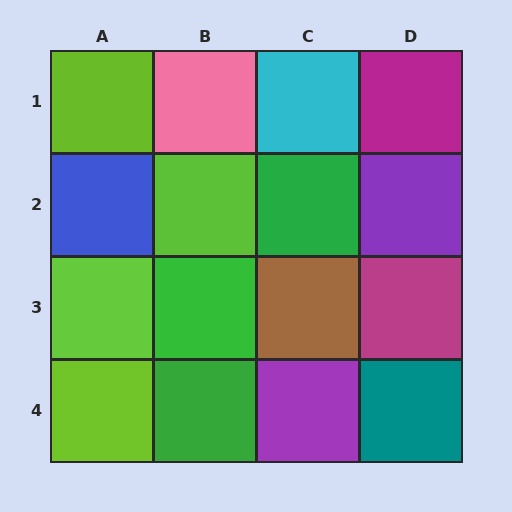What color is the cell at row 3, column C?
Brown.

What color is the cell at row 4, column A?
Lime.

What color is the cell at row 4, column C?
Purple.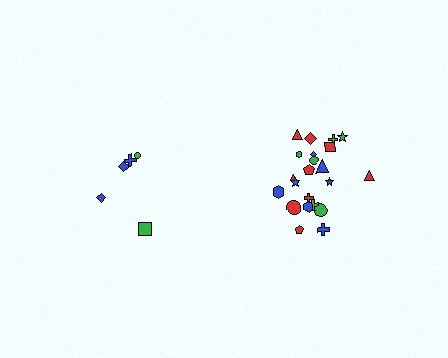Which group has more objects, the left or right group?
The right group.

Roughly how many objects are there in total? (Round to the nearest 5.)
Roughly 25 objects in total.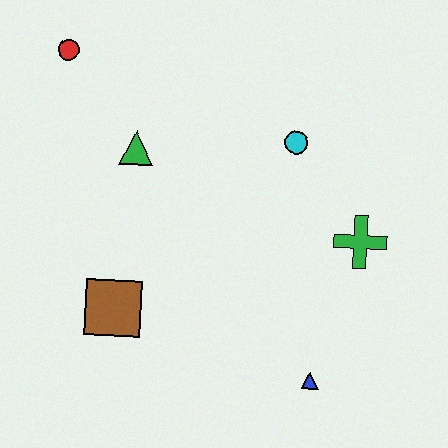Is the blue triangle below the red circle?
Yes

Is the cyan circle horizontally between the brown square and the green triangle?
No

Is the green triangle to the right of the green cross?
No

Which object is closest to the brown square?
The green triangle is closest to the brown square.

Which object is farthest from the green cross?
The red circle is farthest from the green cross.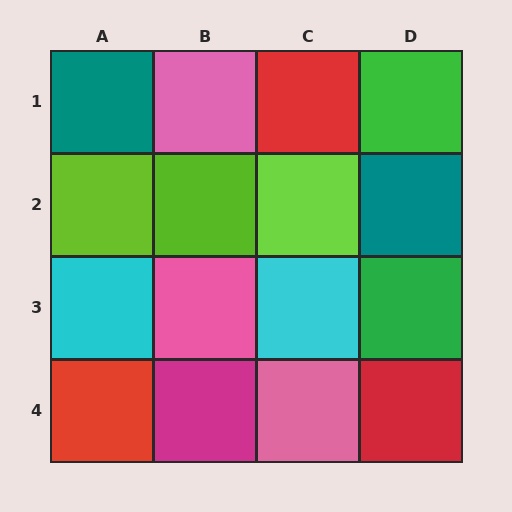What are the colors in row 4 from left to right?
Red, magenta, pink, red.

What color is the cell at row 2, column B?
Lime.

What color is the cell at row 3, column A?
Cyan.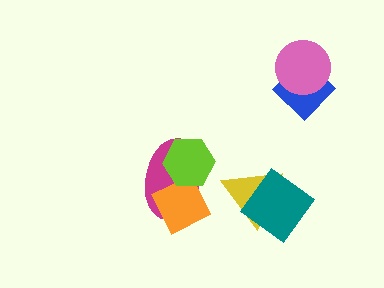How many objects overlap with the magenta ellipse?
2 objects overlap with the magenta ellipse.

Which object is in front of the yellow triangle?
The teal diamond is in front of the yellow triangle.